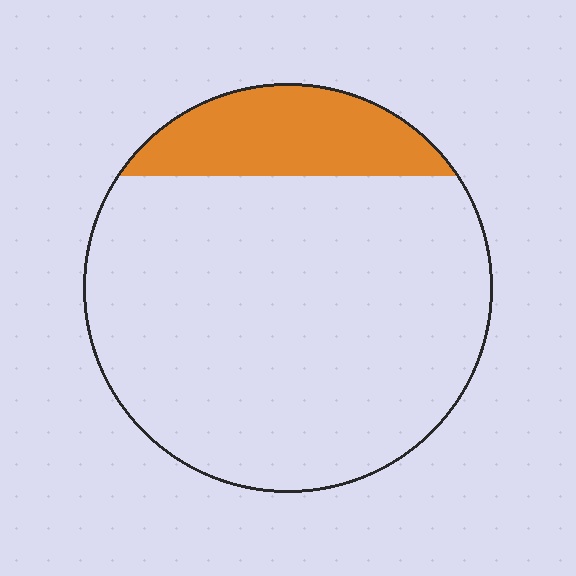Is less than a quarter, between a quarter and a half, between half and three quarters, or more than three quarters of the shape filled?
Less than a quarter.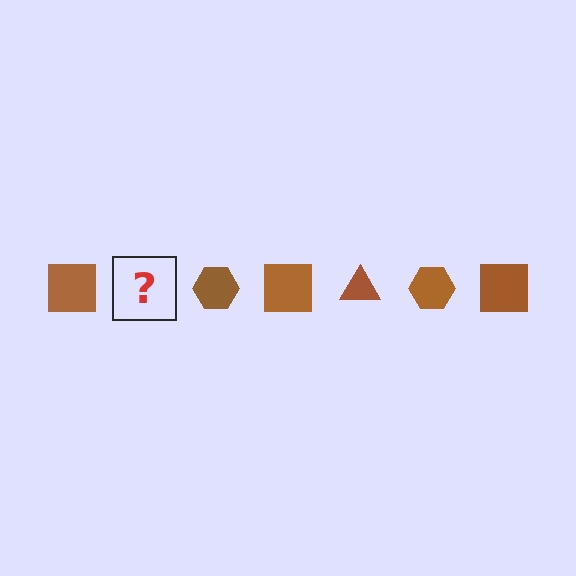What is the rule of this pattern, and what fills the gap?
The rule is that the pattern cycles through square, triangle, hexagon shapes in brown. The gap should be filled with a brown triangle.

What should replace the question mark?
The question mark should be replaced with a brown triangle.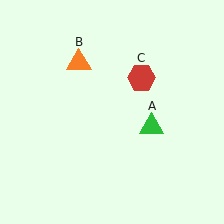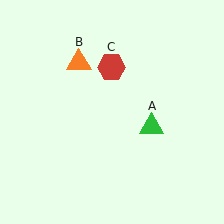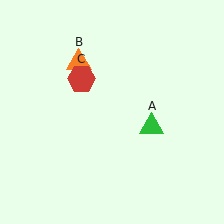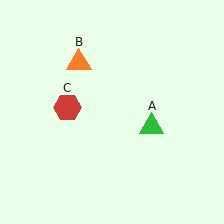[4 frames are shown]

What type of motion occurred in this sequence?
The red hexagon (object C) rotated counterclockwise around the center of the scene.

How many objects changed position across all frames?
1 object changed position: red hexagon (object C).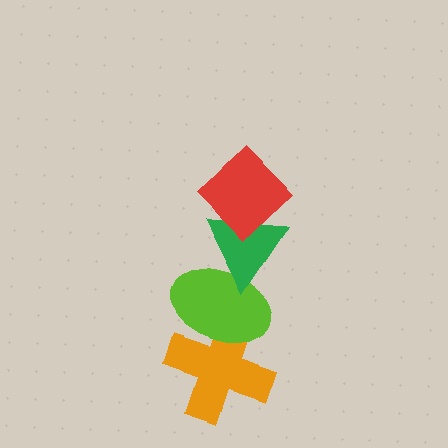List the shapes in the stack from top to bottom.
From top to bottom: the red diamond, the green triangle, the lime ellipse, the orange cross.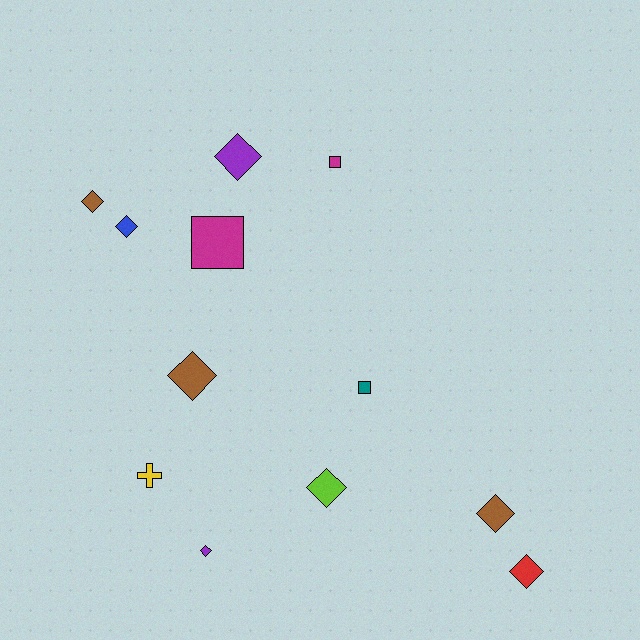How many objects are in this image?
There are 12 objects.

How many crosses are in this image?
There is 1 cross.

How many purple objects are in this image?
There are 2 purple objects.